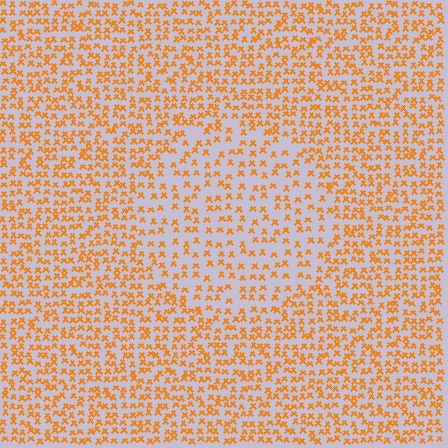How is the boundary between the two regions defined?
The boundary is defined by a change in element density (approximately 1.7x ratio). All elements are the same color, size, and shape.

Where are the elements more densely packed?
The elements are more densely packed outside the circle boundary.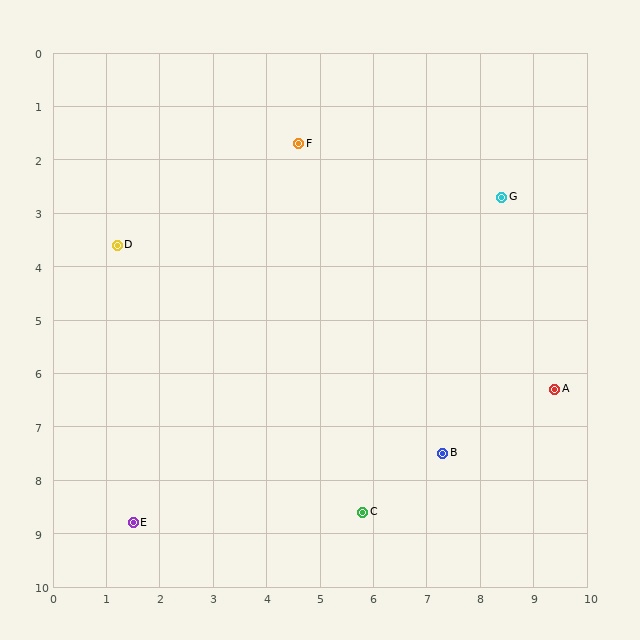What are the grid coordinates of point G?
Point G is at approximately (8.4, 2.7).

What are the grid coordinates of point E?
Point E is at approximately (1.5, 8.8).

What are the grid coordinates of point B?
Point B is at approximately (7.3, 7.5).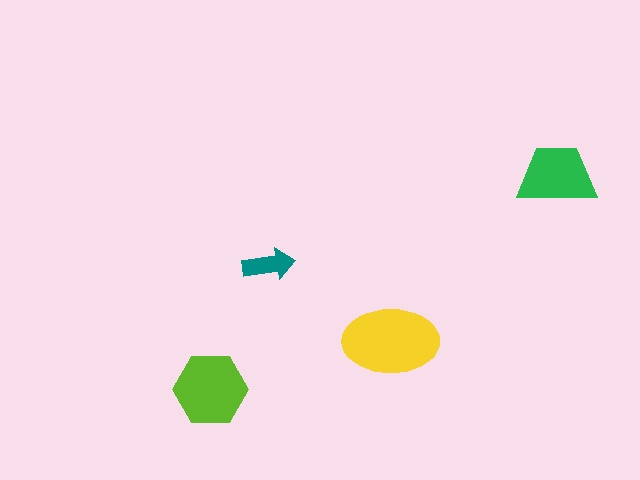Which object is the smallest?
The teal arrow.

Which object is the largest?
The yellow ellipse.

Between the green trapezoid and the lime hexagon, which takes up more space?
The lime hexagon.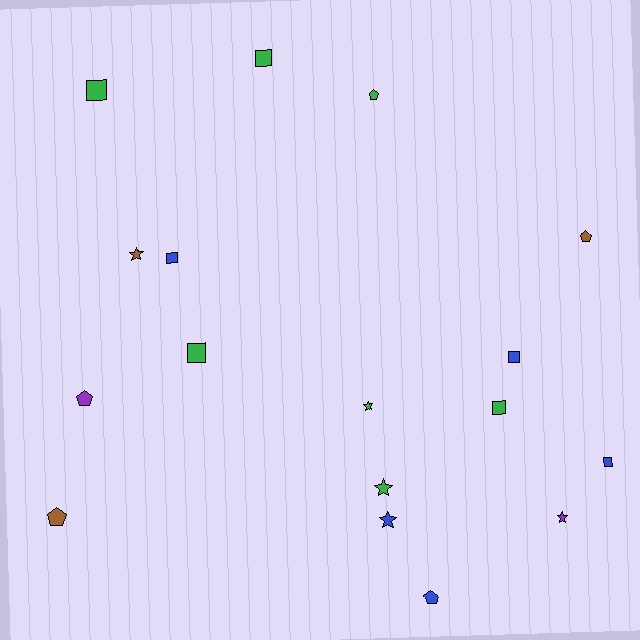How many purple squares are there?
There are no purple squares.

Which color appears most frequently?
Green, with 7 objects.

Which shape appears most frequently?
Square, with 7 objects.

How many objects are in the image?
There are 17 objects.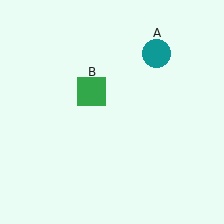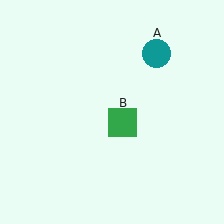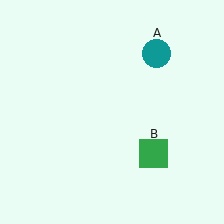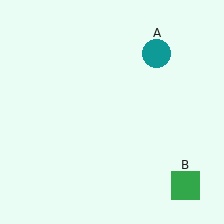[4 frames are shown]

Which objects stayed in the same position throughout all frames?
Teal circle (object A) remained stationary.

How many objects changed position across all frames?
1 object changed position: green square (object B).